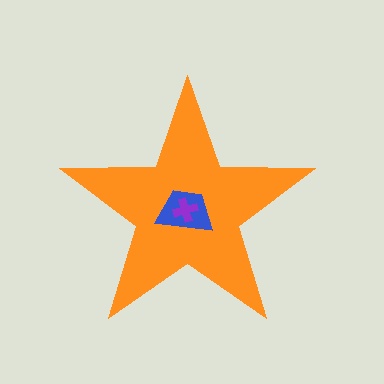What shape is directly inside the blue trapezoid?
The purple cross.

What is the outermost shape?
The orange star.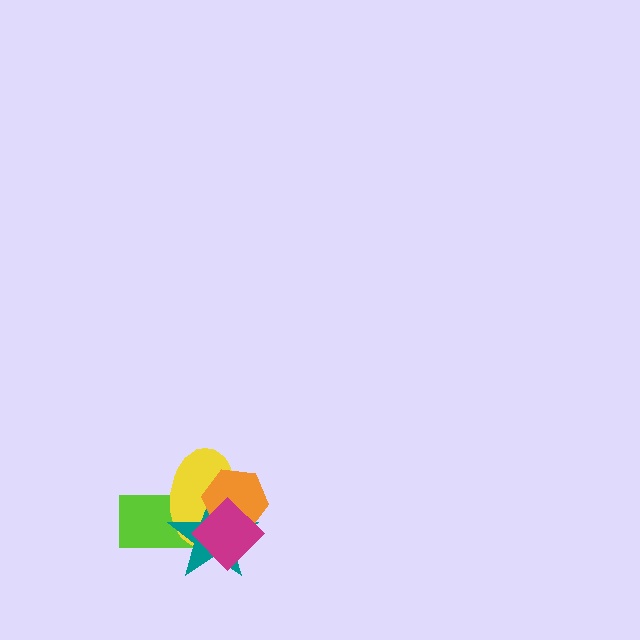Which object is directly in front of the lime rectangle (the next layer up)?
The yellow ellipse is directly in front of the lime rectangle.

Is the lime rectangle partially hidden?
Yes, it is partially covered by another shape.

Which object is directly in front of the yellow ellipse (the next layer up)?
The teal star is directly in front of the yellow ellipse.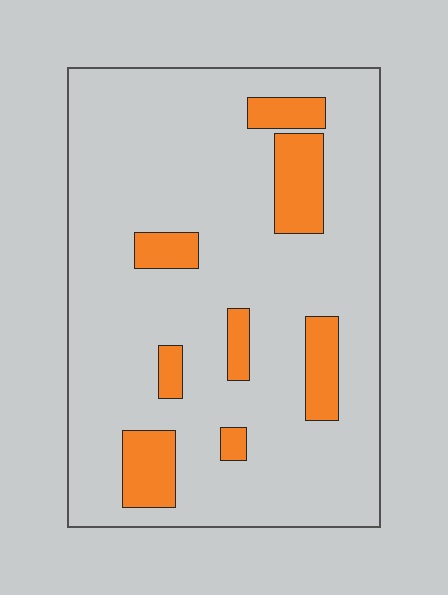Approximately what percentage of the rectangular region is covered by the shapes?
Approximately 15%.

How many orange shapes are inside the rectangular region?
8.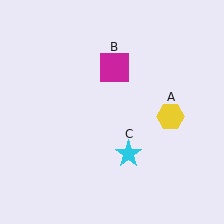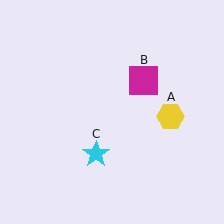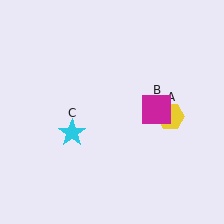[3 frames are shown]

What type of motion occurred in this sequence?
The magenta square (object B), cyan star (object C) rotated clockwise around the center of the scene.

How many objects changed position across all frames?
2 objects changed position: magenta square (object B), cyan star (object C).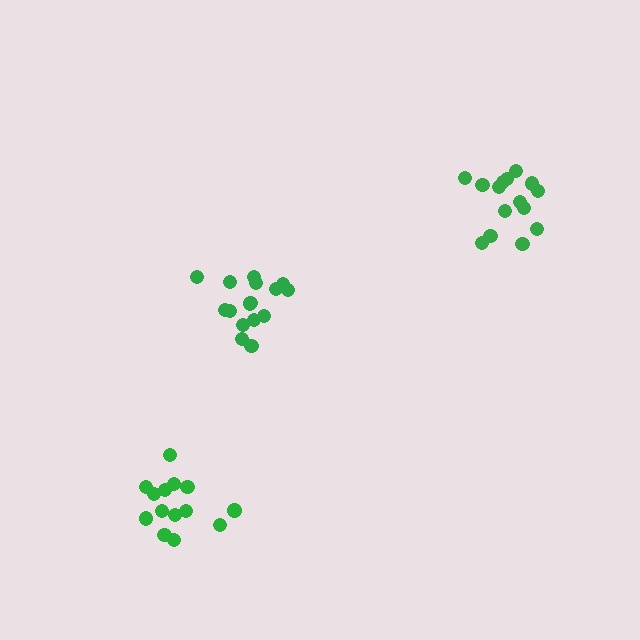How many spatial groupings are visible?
There are 3 spatial groupings.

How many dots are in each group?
Group 1: 14 dots, Group 2: 17 dots, Group 3: 15 dots (46 total).